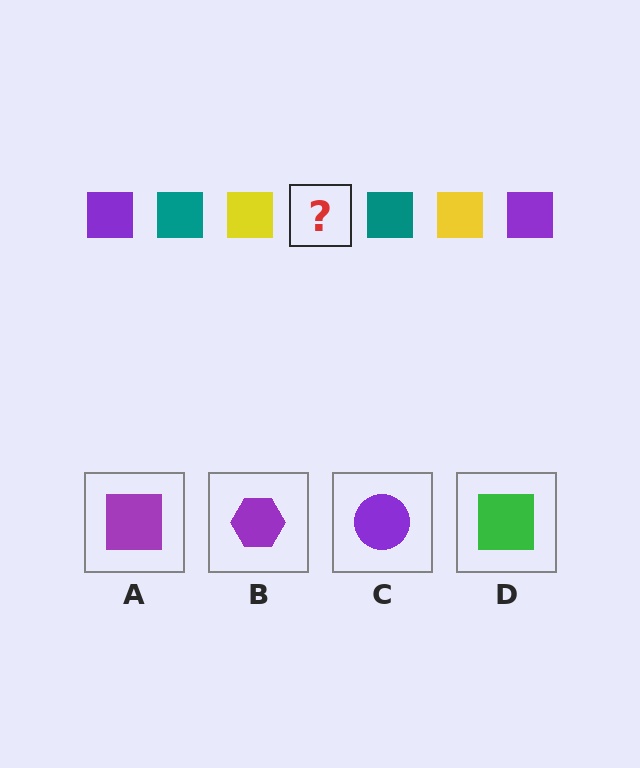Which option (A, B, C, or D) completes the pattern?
A.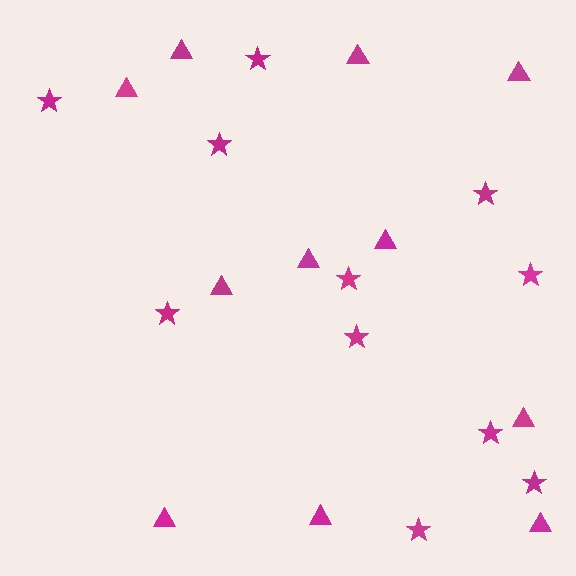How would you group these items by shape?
There are 2 groups: one group of stars (11) and one group of triangles (11).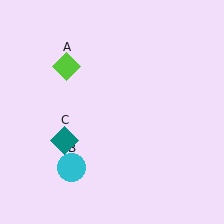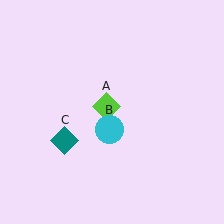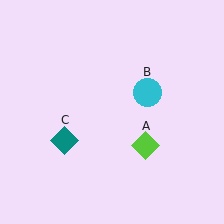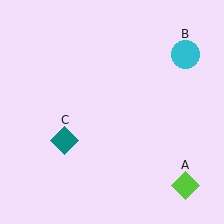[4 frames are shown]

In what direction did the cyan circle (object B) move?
The cyan circle (object B) moved up and to the right.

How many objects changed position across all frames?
2 objects changed position: lime diamond (object A), cyan circle (object B).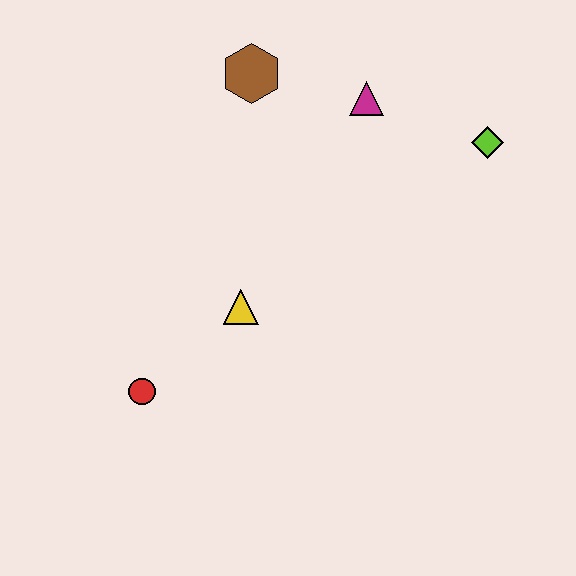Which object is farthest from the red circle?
The lime diamond is farthest from the red circle.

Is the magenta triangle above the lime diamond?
Yes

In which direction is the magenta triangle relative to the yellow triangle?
The magenta triangle is above the yellow triangle.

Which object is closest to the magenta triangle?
The brown hexagon is closest to the magenta triangle.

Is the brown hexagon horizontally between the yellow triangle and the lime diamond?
Yes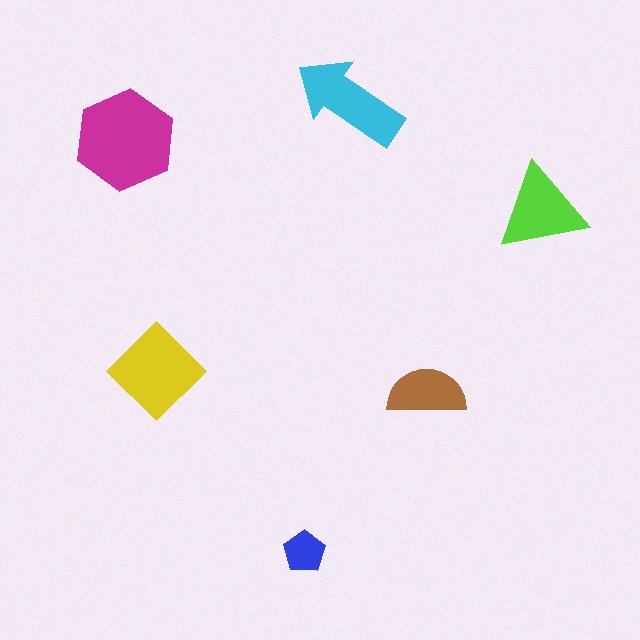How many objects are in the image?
There are 6 objects in the image.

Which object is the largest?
The magenta hexagon.